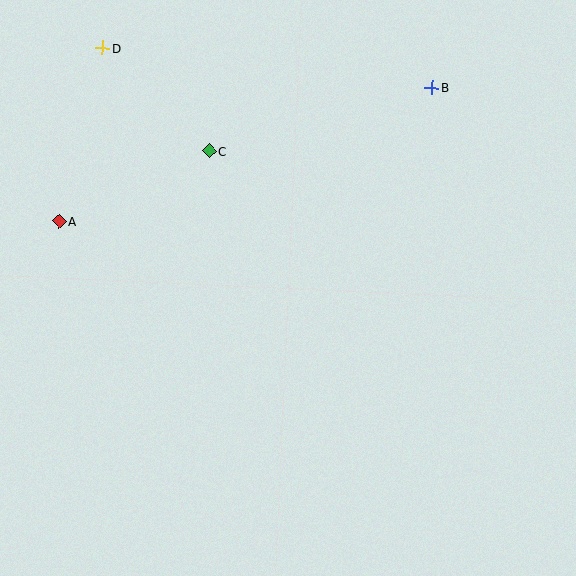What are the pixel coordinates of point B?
Point B is at (432, 87).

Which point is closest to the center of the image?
Point C at (209, 151) is closest to the center.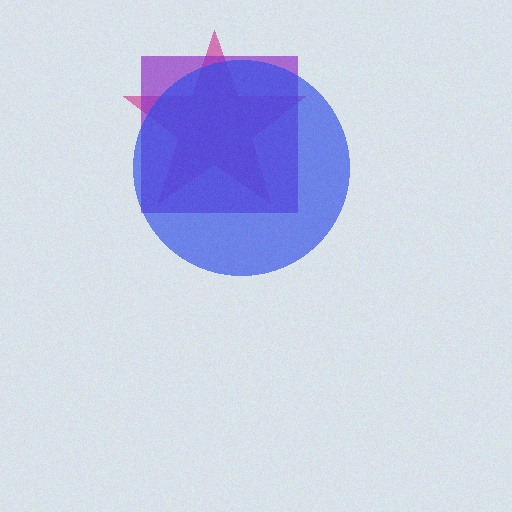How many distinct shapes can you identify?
There are 3 distinct shapes: a magenta star, a purple square, a blue circle.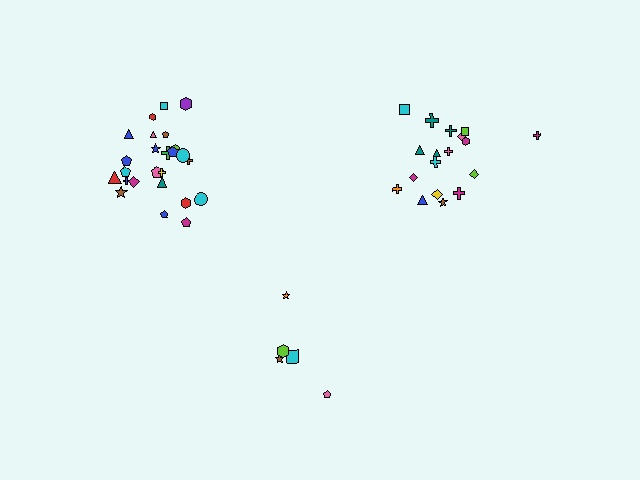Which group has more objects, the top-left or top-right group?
The top-left group.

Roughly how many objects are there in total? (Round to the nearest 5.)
Roughly 50 objects in total.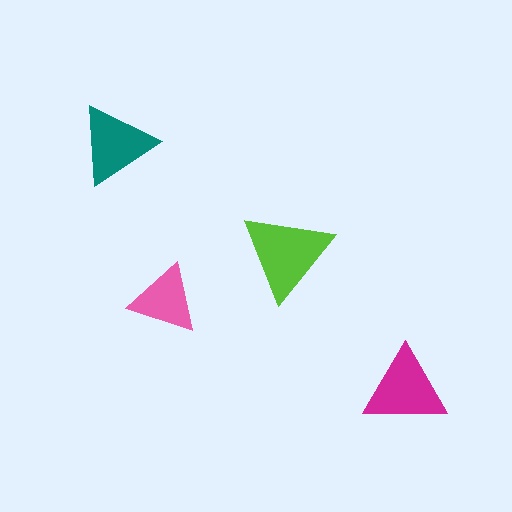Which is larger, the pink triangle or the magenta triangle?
The magenta one.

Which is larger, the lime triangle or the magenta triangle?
The lime one.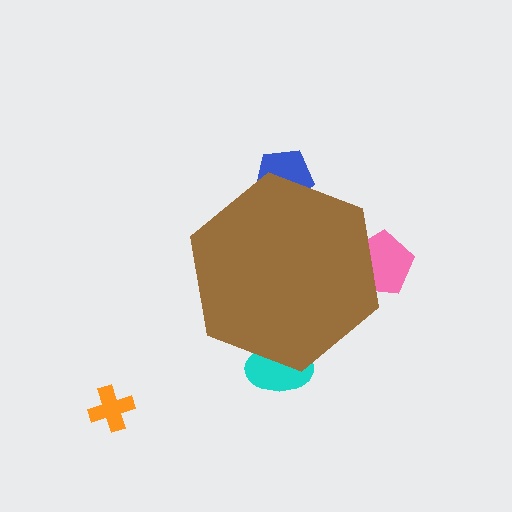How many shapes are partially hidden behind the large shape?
3 shapes are partially hidden.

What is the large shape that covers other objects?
A brown hexagon.